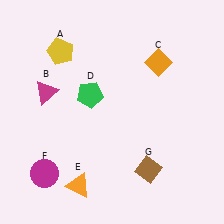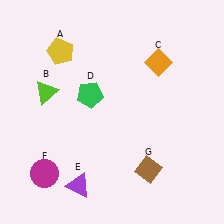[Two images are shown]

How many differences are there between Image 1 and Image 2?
There are 2 differences between the two images.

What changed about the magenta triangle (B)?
In Image 1, B is magenta. In Image 2, it changed to lime.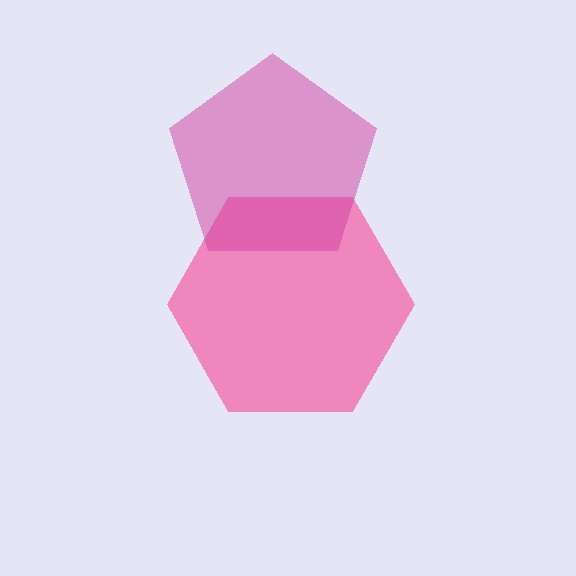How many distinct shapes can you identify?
There are 2 distinct shapes: a pink hexagon, a magenta pentagon.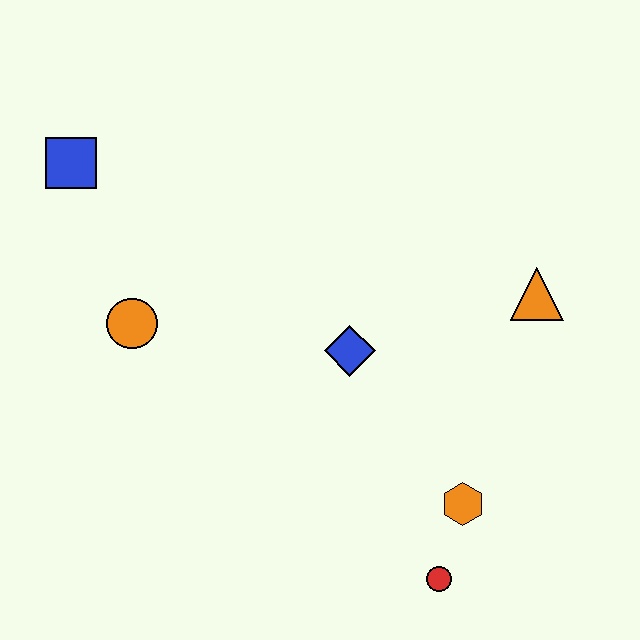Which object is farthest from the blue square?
The red circle is farthest from the blue square.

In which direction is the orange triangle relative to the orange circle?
The orange triangle is to the right of the orange circle.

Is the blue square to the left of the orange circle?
Yes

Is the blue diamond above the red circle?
Yes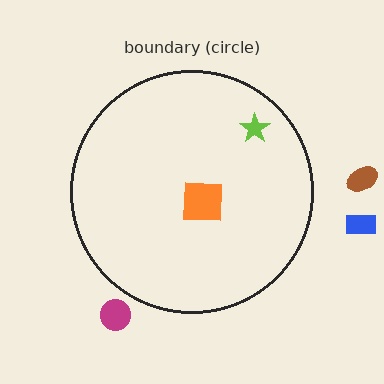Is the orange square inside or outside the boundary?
Inside.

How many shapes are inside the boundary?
2 inside, 3 outside.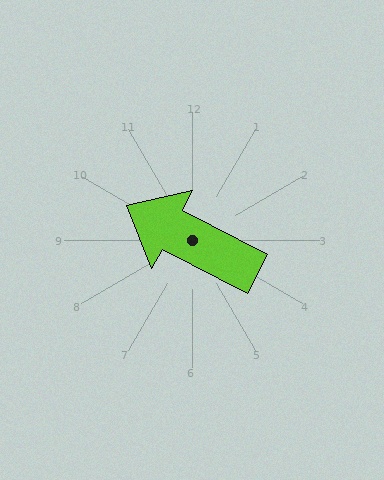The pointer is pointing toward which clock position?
Roughly 10 o'clock.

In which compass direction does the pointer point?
Northwest.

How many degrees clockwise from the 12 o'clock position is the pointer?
Approximately 298 degrees.